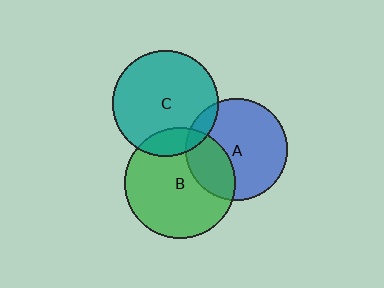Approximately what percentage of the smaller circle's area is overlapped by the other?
Approximately 10%.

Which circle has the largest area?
Circle B (green).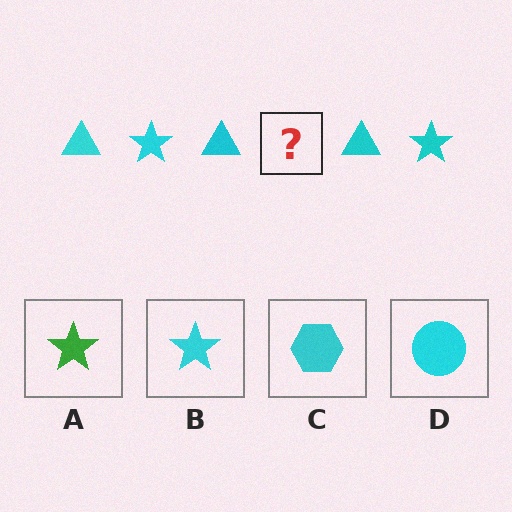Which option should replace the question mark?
Option B.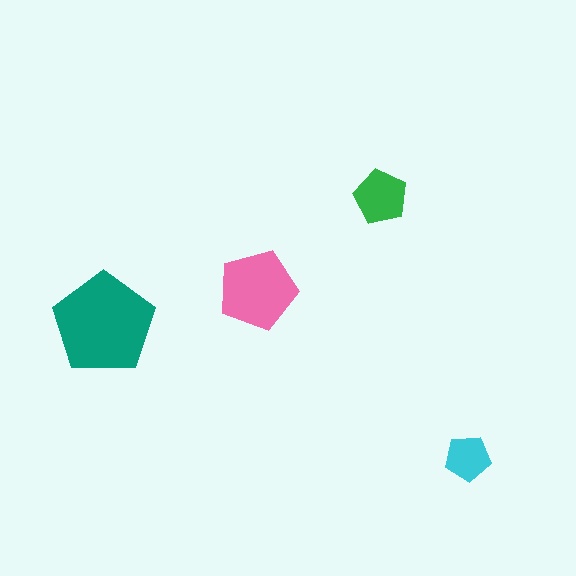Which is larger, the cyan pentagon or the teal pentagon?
The teal one.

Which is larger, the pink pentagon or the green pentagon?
The pink one.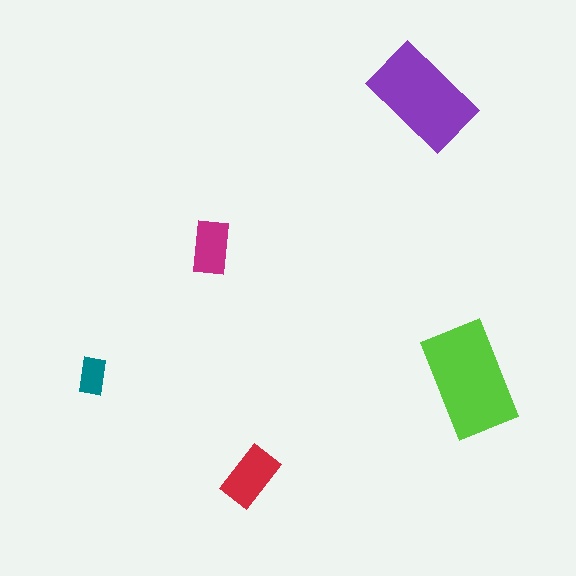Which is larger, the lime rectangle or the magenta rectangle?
The lime one.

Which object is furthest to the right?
The lime rectangle is rightmost.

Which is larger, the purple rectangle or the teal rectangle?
The purple one.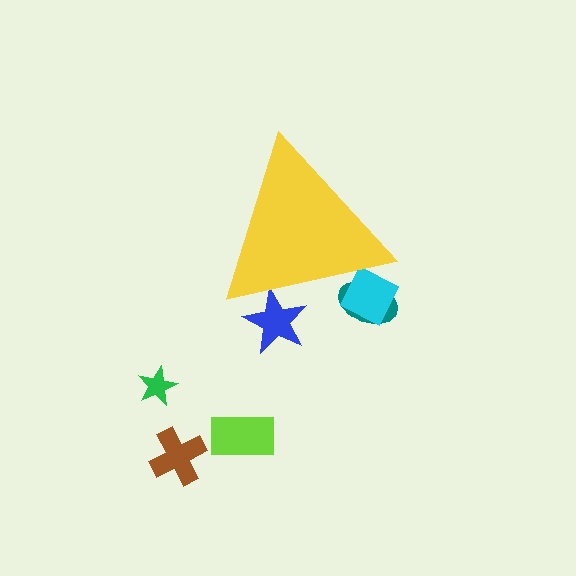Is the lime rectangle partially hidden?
No, the lime rectangle is fully visible.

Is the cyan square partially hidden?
Yes, the cyan square is partially hidden behind the yellow triangle.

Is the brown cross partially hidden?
No, the brown cross is fully visible.